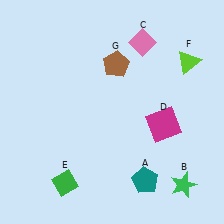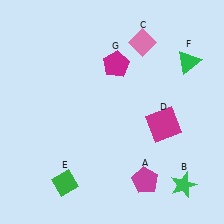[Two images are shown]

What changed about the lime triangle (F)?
In Image 1, F is lime. In Image 2, it changed to green.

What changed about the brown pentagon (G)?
In Image 1, G is brown. In Image 2, it changed to magenta.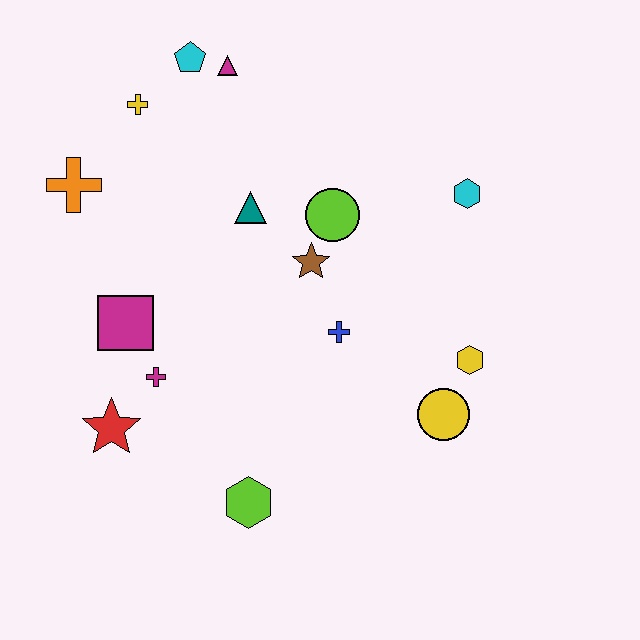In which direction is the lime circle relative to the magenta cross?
The lime circle is to the right of the magenta cross.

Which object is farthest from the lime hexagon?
The cyan pentagon is farthest from the lime hexagon.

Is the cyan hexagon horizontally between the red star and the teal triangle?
No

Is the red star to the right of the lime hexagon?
No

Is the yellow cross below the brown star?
No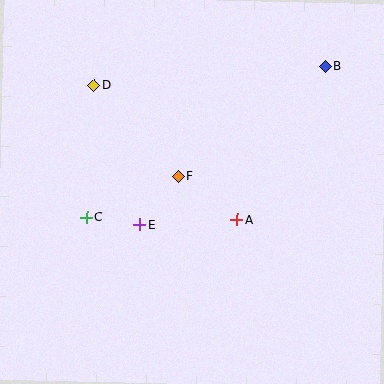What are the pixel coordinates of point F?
Point F is at (179, 176).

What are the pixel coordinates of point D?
Point D is at (94, 85).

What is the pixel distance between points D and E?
The distance between D and E is 147 pixels.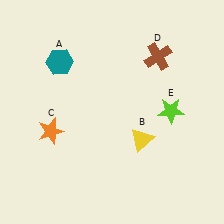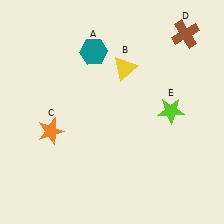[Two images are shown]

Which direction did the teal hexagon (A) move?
The teal hexagon (A) moved right.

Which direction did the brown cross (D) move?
The brown cross (D) moved right.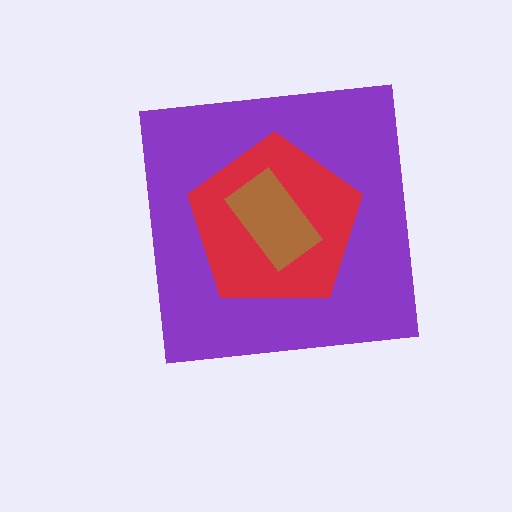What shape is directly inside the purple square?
The red pentagon.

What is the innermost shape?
The brown rectangle.